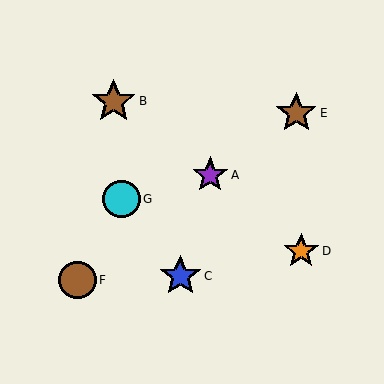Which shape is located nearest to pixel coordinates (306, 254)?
The orange star (labeled D) at (301, 251) is nearest to that location.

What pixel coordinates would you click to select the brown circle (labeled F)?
Click at (78, 280) to select the brown circle F.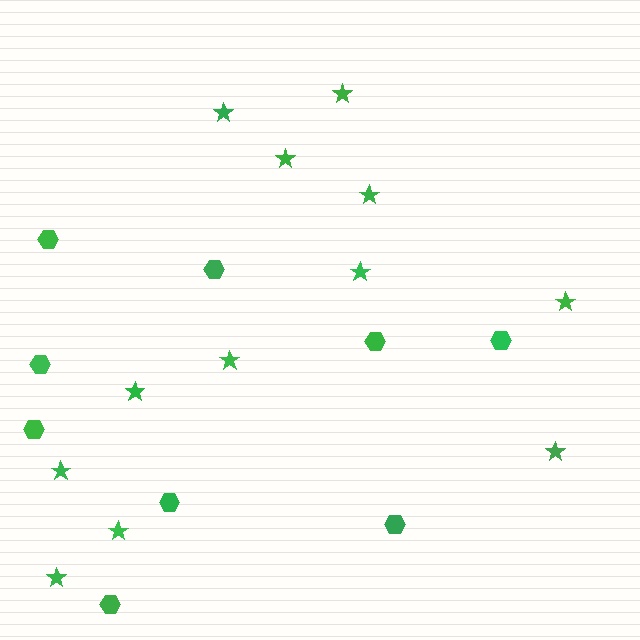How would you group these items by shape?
There are 2 groups: one group of hexagons (9) and one group of stars (12).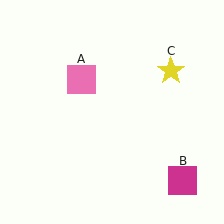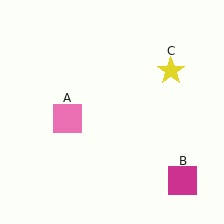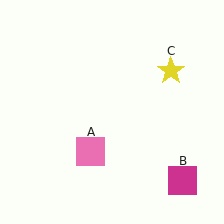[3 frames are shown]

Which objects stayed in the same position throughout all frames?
Magenta square (object B) and yellow star (object C) remained stationary.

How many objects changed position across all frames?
1 object changed position: pink square (object A).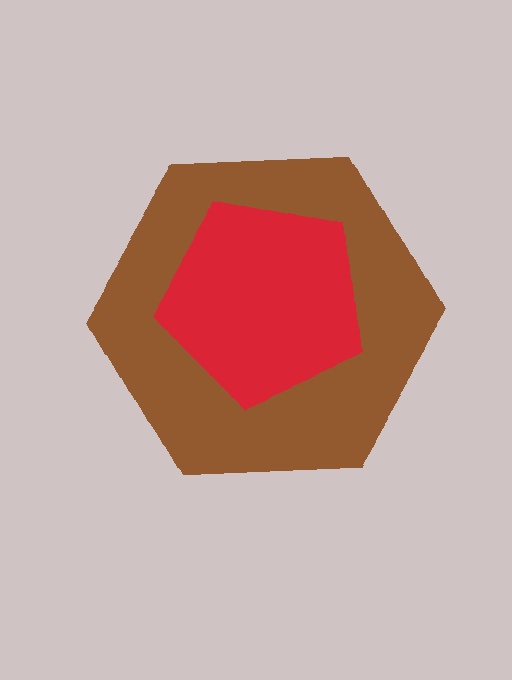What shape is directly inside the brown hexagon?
The red pentagon.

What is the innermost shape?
The red pentagon.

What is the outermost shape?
The brown hexagon.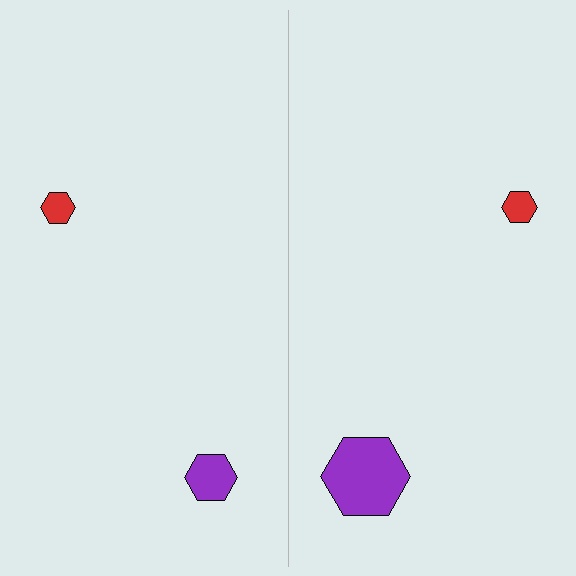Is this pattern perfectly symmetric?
No, the pattern is not perfectly symmetric. The purple hexagon on the right side has a different size than its mirror counterpart.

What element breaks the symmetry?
The purple hexagon on the right side has a different size than its mirror counterpart.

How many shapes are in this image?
There are 4 shapes in this image.